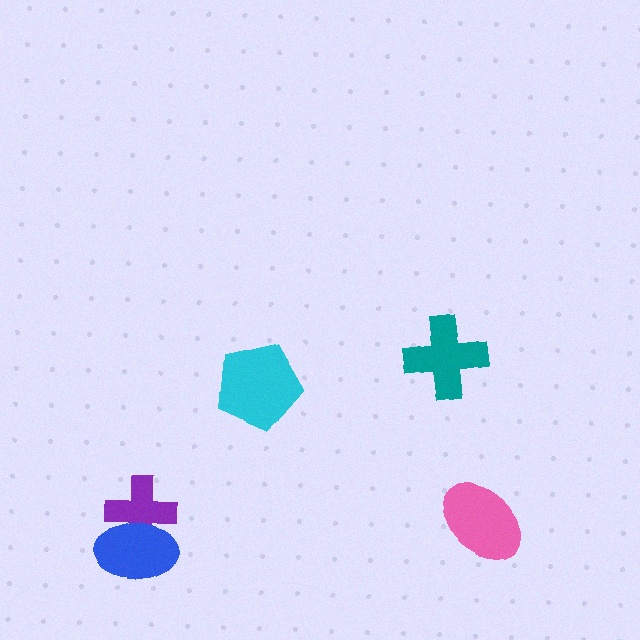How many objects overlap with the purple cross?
1 object overlaps with the purple cross.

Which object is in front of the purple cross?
The blue ellipse is in front of the purple cross.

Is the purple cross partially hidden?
Yes, it is partially covered by another shape.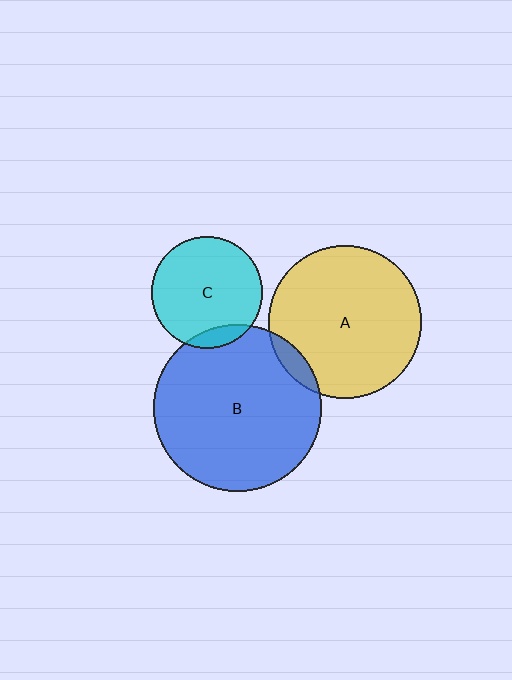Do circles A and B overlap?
Yes.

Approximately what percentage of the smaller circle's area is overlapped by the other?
Approximately 5%.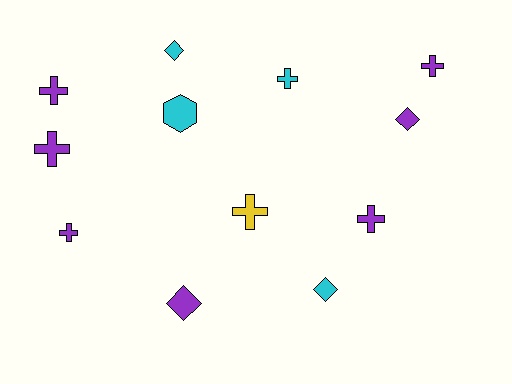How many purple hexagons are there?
There are no purple hexagons.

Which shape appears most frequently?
Cross, with 7 objects.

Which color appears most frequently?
Purple, with 7 objects.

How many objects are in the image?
There are 12 objects.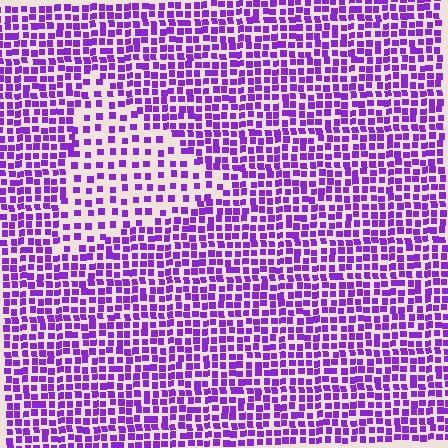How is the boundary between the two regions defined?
The boundary is defined by a change in element density (approximately 1.9x ratio). All elements are the same color, size, and shape.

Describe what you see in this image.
The image contains small purple elements arranged at two different densities. A triangle-shaped region is visible where the elements are less densely packed than the surrounding area.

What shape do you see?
I see a triangle.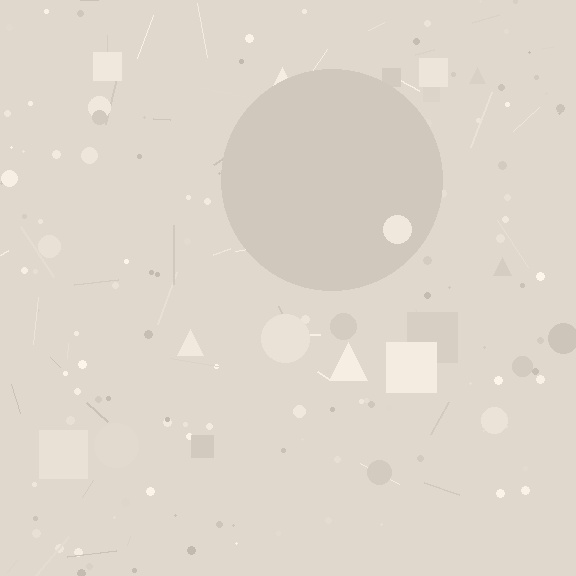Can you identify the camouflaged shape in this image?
The camouflaged shape is a circle.